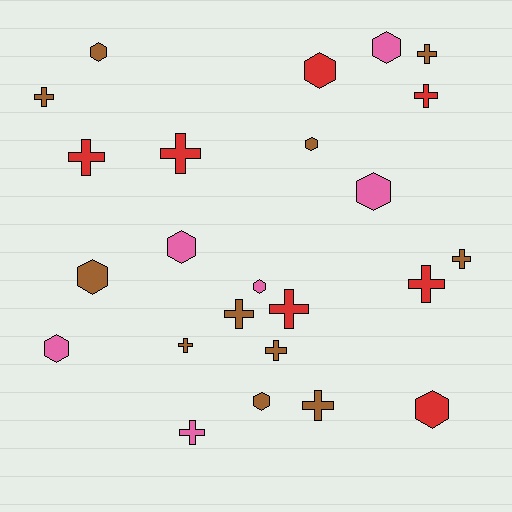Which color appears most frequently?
Brown, with 11 objects.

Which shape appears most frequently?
Cross, with 13 objects.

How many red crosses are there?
There are 5 red crosses.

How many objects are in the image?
There are 24 objects.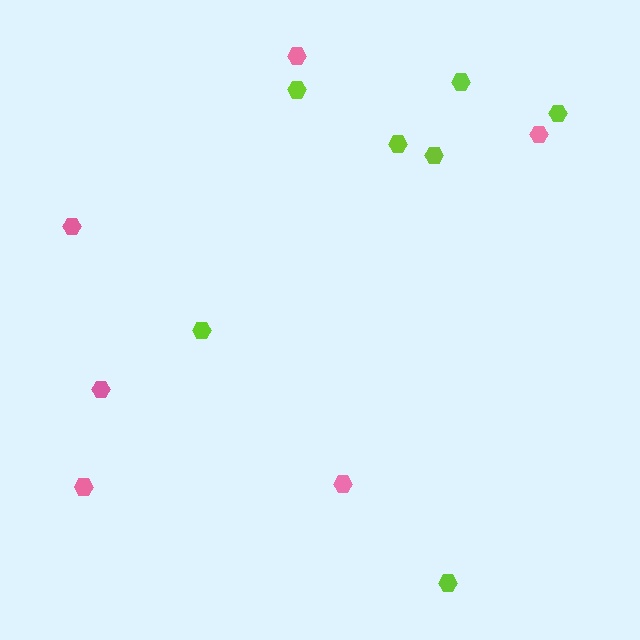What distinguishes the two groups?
There are 2 groups: one group of pink hexagons (6) and one group of lime hexagons (7).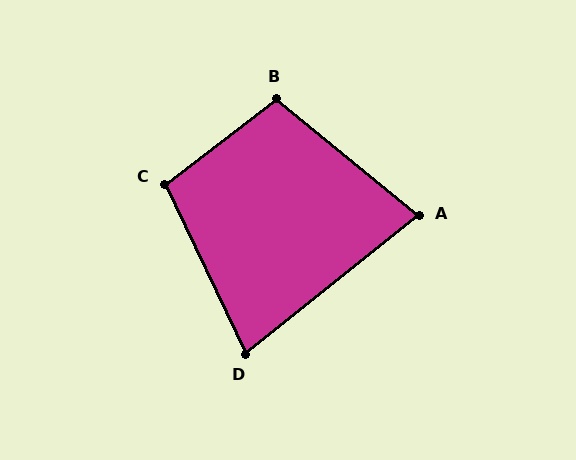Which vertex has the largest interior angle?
B, at approximately 103 degrees.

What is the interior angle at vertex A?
Approximately 78 degrees (acute).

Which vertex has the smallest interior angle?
D, at approximately 77 degrees.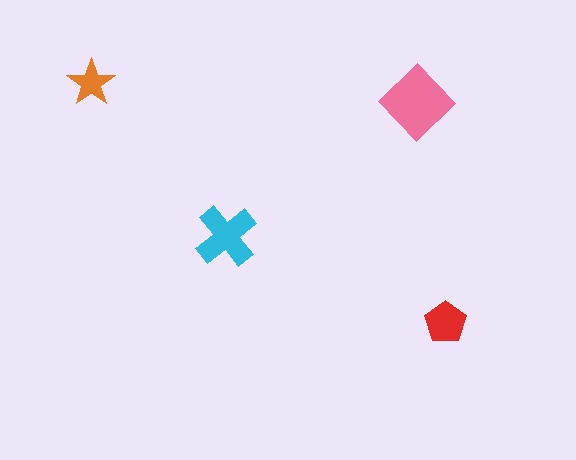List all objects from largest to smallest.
The pink diamond, the cyan cross, the red pentagon, the orange star.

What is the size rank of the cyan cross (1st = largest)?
2nd.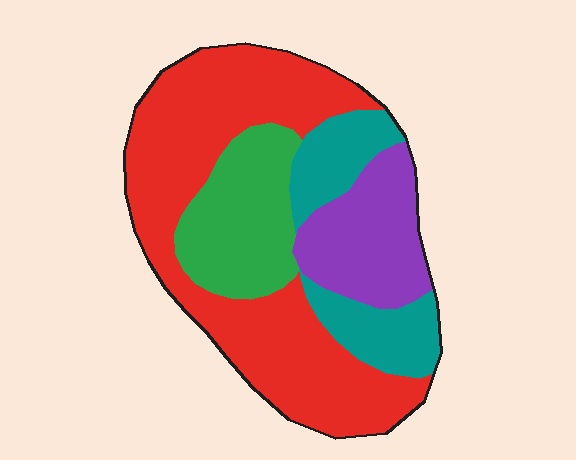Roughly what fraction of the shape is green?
Green takes up between a sixth and a third of the shape.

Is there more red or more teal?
Red.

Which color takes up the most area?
Red, at roughly 50%.